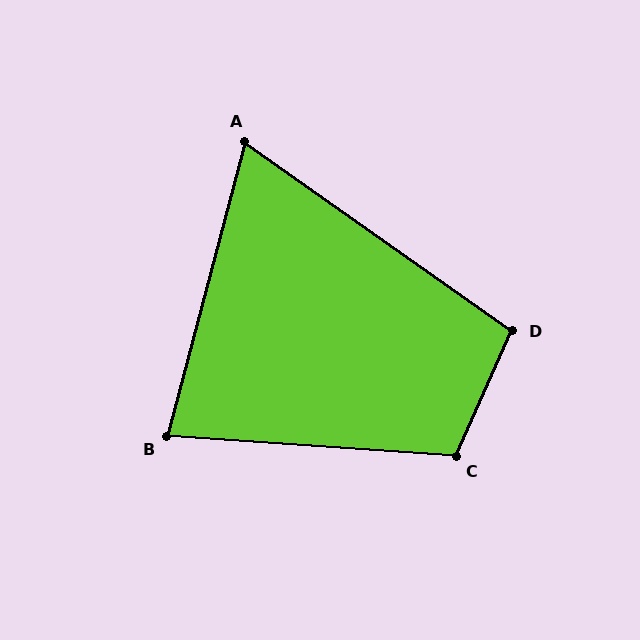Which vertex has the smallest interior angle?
A, at approximately 70 degrees.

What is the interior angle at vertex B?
Approximately 79 degrees (acute).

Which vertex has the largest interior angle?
C, at approximately 110 degrees.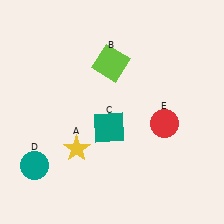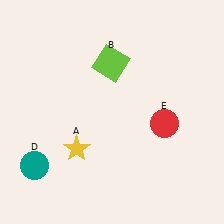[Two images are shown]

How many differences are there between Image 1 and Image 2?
There is 1 difference between the two images.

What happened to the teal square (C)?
The teal square (C) was removed in Image 2. It was in the bottom-left area of Image 1.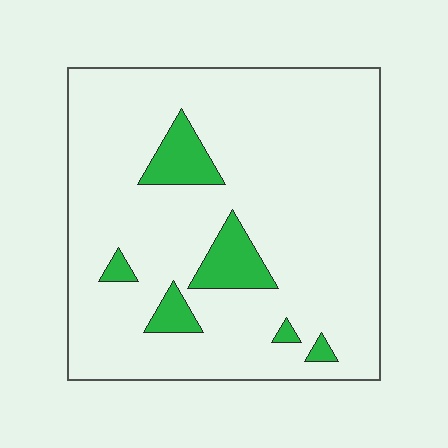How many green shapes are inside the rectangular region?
6.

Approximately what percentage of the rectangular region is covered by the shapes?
Approximately 10%.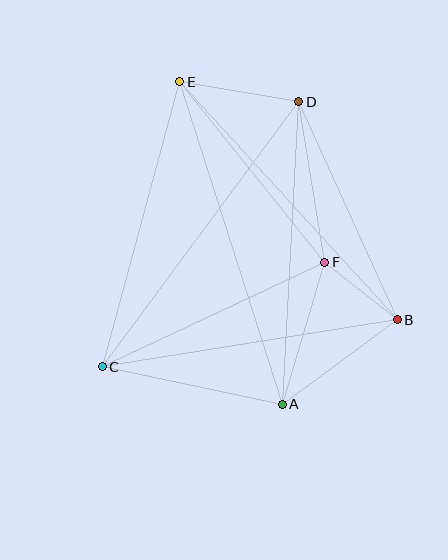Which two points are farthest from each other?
Points A and E are farthest from each other.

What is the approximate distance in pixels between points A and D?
The distance between A and D is approximately 303 pixels.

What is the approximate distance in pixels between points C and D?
The distance between C and D is approximately 330 pixels.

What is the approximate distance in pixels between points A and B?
The distance between A and B is approximately 143 pixels.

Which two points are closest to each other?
Points B and F are closest to each other.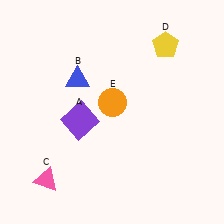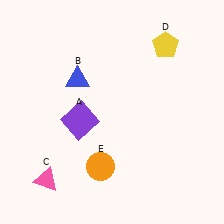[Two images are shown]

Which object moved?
The orange circle (E) moved down.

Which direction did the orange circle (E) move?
The orange circle (E) moved down.